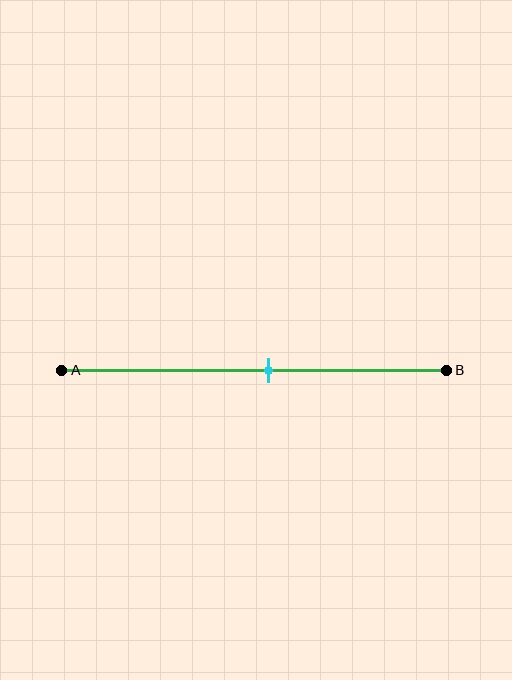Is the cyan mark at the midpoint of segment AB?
No, the mark is at about 55% from A, not at the 50% midpoint.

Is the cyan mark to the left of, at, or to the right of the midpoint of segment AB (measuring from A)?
The cyan mark is to the right of the midpoint of segment AB.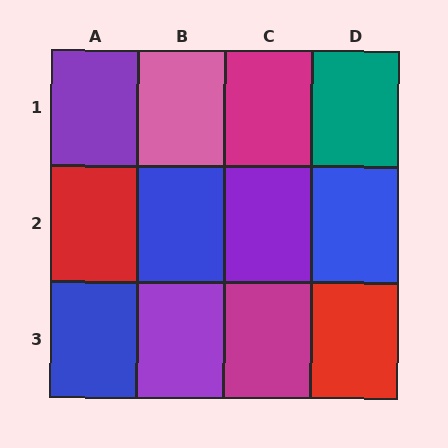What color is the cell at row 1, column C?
Magenta.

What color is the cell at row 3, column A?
Blue.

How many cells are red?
2 cells are red.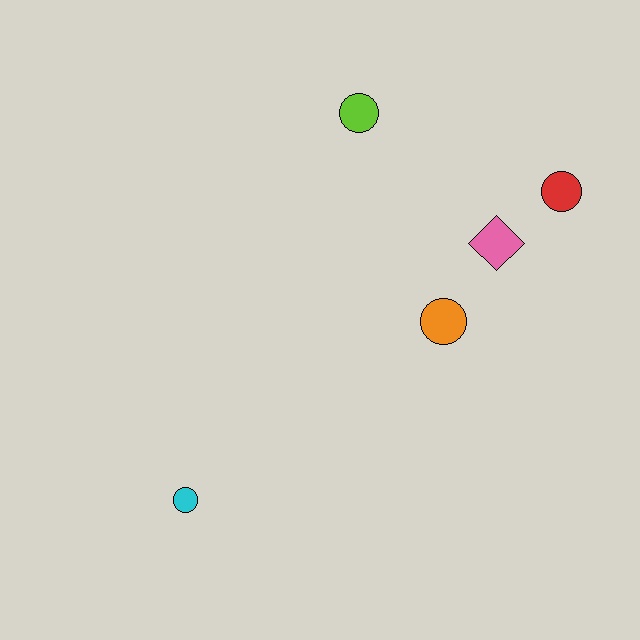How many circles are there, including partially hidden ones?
There are 4 circles.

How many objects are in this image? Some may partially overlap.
There are 5 objects.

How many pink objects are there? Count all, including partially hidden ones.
There is 1 pink object.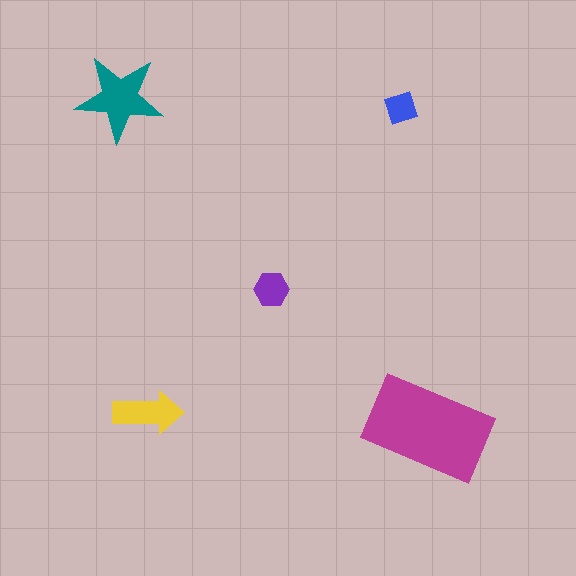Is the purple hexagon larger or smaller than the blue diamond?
Larger.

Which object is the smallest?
The blue diamond.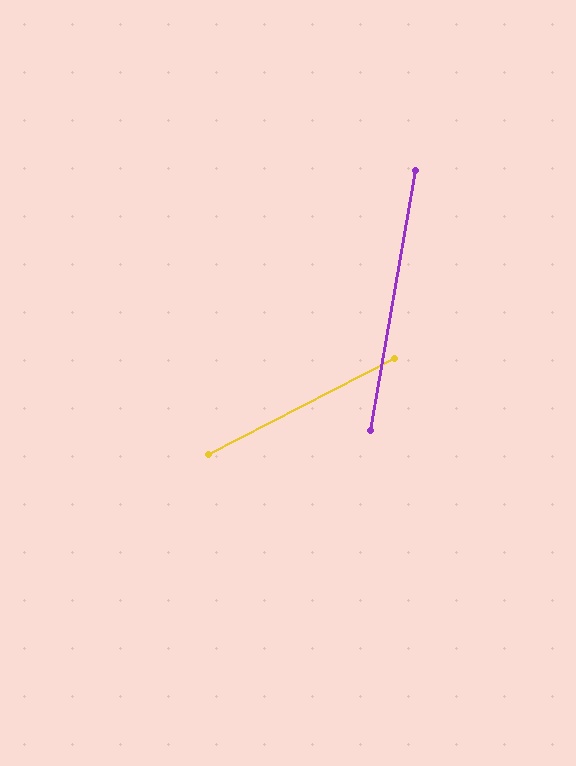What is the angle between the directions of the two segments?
Approximately 53 degrees.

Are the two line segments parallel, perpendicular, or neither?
Neither parallel nor perpendicular — they differ by about 53°.